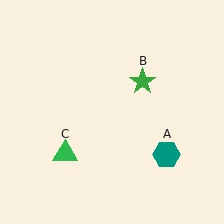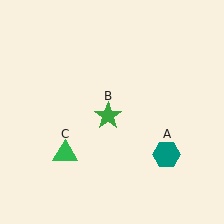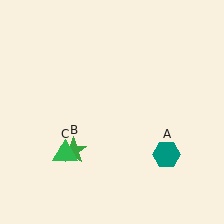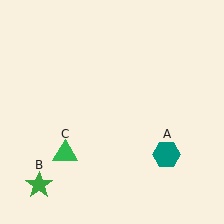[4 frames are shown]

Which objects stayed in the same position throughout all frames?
Teal hexagon (object A) and green triangle (object C) remained stationary.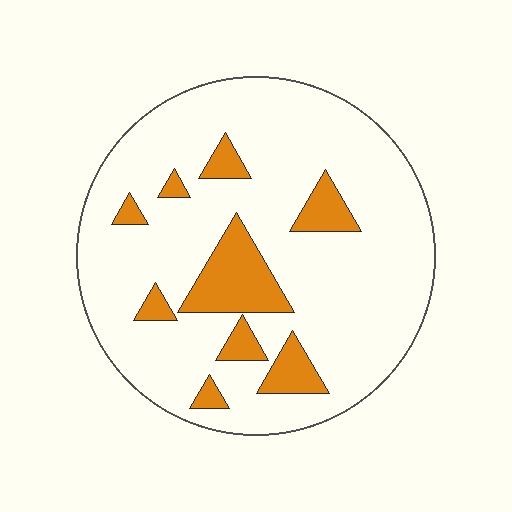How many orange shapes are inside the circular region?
9.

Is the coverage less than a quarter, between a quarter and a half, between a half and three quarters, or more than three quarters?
Less than a quarter.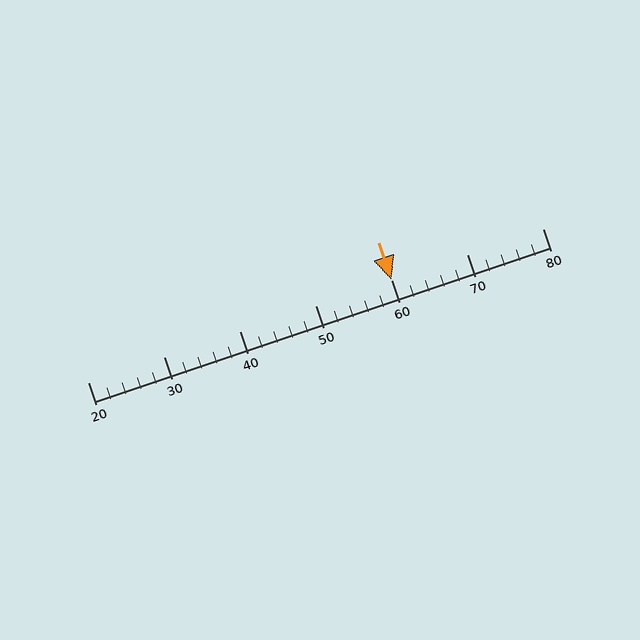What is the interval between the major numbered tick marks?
The major tick marks are spaced 10 units apart.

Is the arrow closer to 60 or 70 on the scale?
The arrow is closer to 60.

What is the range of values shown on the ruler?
The ruler shows values from 20 to 80.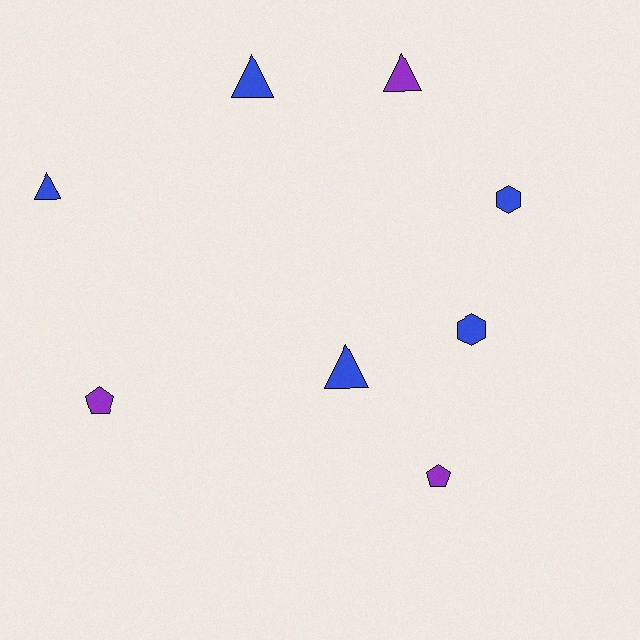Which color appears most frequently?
Blue, with 5 objects.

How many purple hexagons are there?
There are no purple hexagons.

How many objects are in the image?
There are 8 objects.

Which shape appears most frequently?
Triangle, with 4 objects.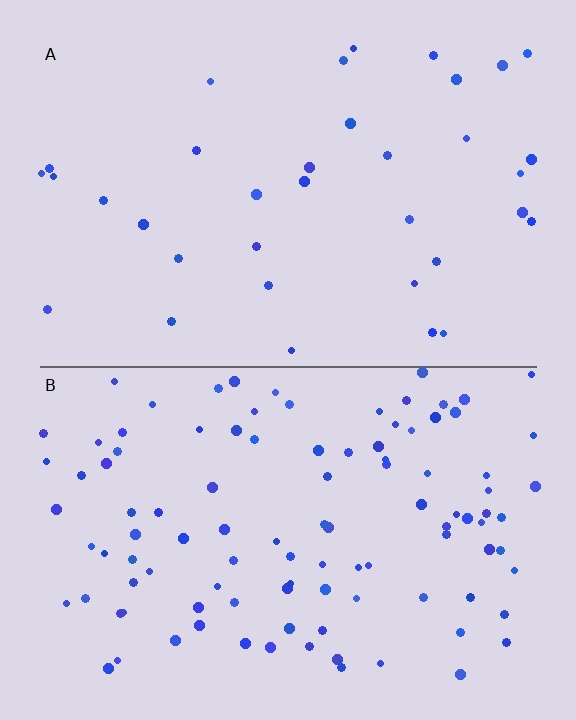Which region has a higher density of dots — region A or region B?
B (the bottom).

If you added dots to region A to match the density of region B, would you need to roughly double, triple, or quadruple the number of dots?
Approximately triple.